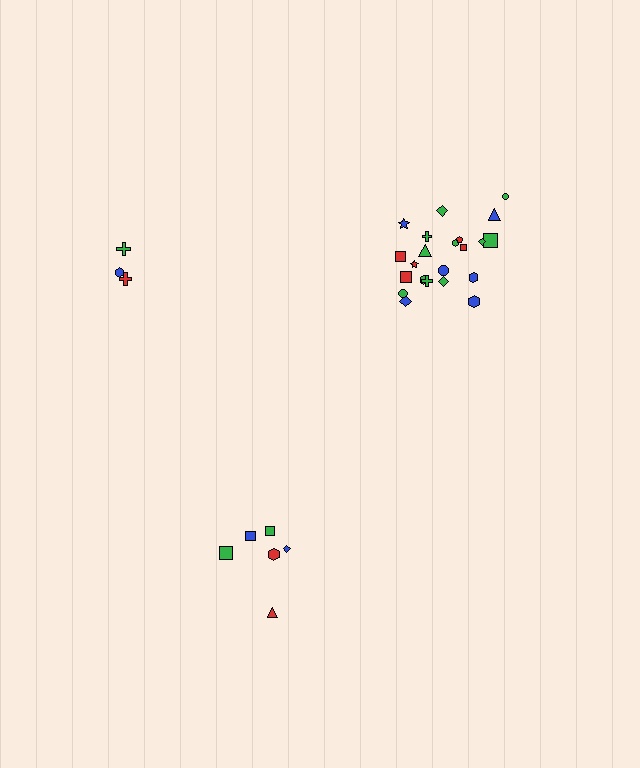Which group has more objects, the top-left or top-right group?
The top-right group.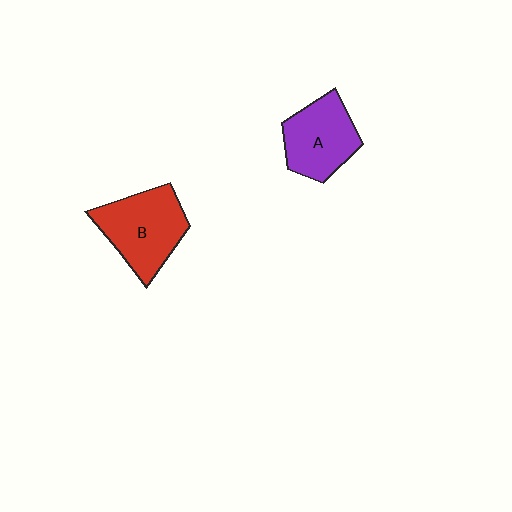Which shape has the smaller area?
Shape A (purple).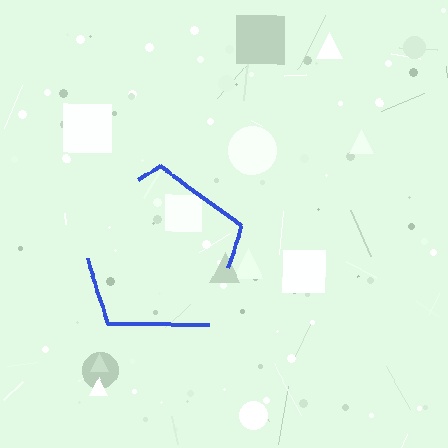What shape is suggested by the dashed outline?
The dashed outline suggests a pentagon.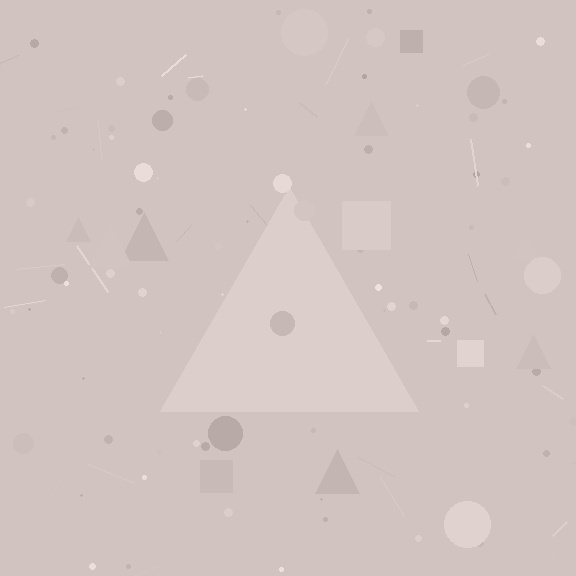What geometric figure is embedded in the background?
A triangle is embedded in the background.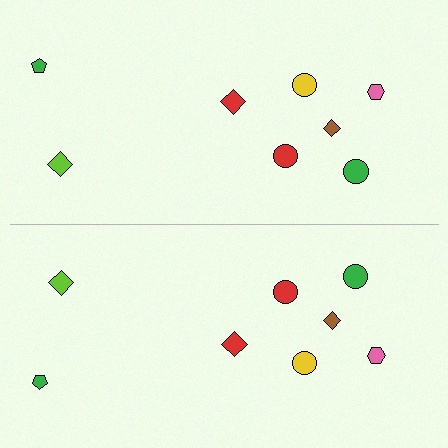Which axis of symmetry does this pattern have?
The pattern has a horizontal axis of symmetry running through the center of the image.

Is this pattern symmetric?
Yes, this pattern has bilateral (reflection) symmetry.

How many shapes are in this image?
There are 16 shapes in this image.